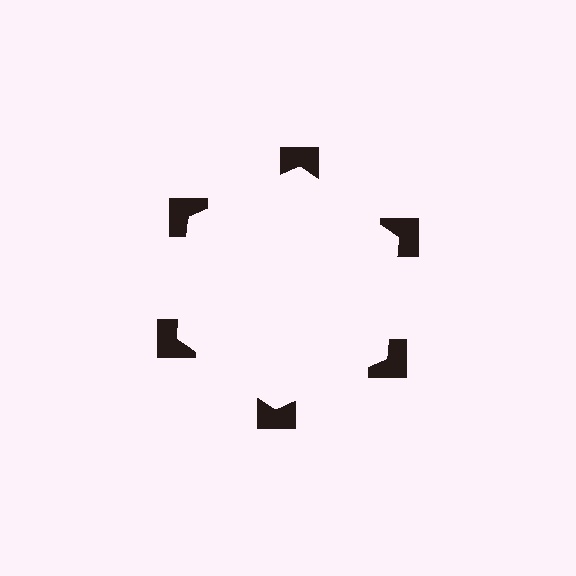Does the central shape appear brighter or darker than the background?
It typically appears slightly brighter than the background, even though no actual brightness change is drawn.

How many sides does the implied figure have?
6 sides.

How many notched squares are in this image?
There are 6 — one at each vertex of the illusory hexagon.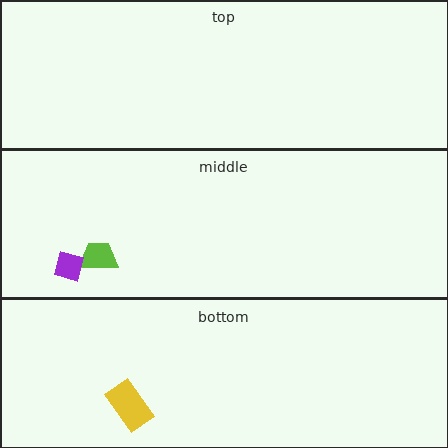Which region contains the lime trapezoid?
The middle region.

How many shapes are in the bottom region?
1.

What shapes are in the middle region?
The lime trapezoid, the purple square.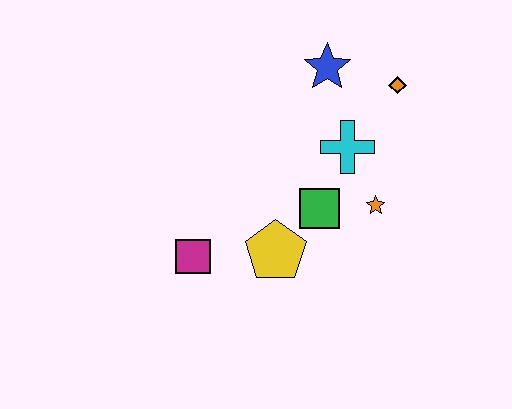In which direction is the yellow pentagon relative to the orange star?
The yellow pentagon is to the left of the orange star.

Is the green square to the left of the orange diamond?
Yes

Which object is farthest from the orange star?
The magenta square is farthest from the orange star.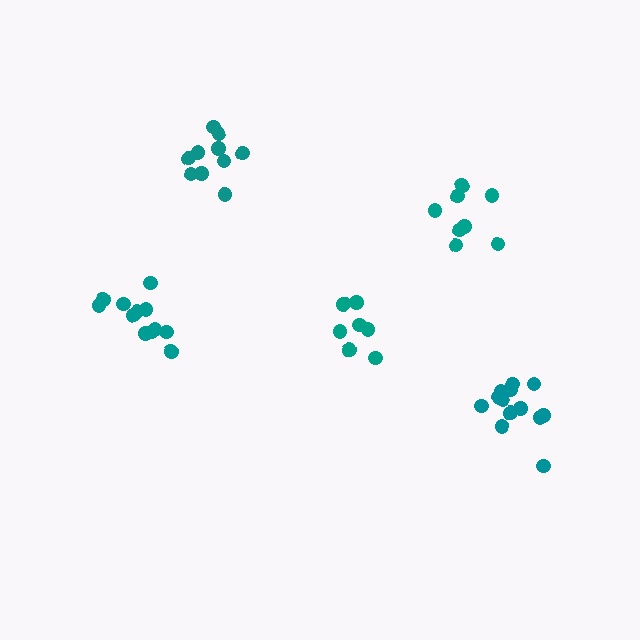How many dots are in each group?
Group 1: 13 dots, Group 2: 10 dots, Group 3: 8 dots, Group 4: 12 dots, Group 5: 7 dots (50 total).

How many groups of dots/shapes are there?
There are 5 groups.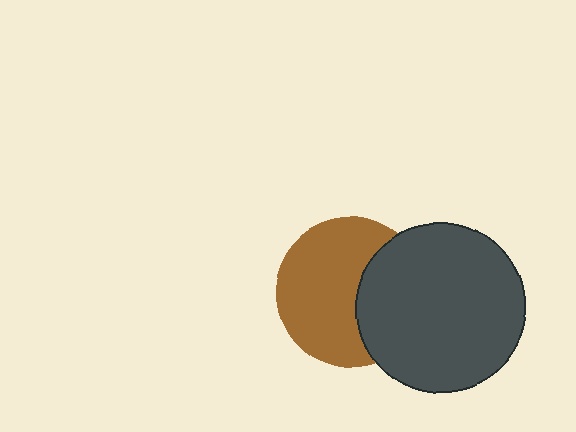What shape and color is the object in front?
The object in front is a dark gray circle.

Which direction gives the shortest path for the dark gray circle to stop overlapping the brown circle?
Moving right gives the shortest separation.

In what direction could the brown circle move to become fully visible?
The brown circle could move left. That would shift it out from behind the dark gray circle entirely.